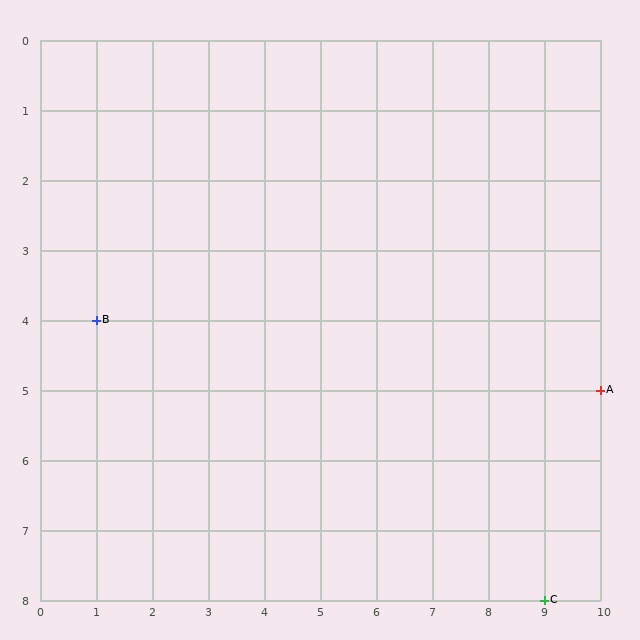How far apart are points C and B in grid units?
Points C and B are 8 columns and 4 rows apart (about 8.9 grid units diagonally).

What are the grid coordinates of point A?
Point A is at grid coordinates (10, 5).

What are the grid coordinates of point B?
Point B is at grid coordinates (1, 4).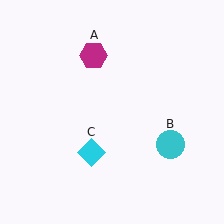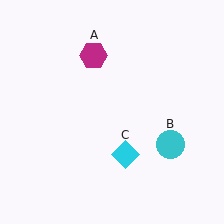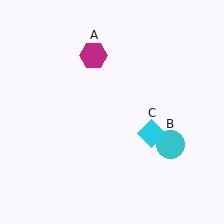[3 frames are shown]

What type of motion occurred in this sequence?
The cyan diamond (object C) rotated counterclockwise around the center of the scene.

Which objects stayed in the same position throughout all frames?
Magenta hexagon (object A) and cyan circle (object B) remained stationary.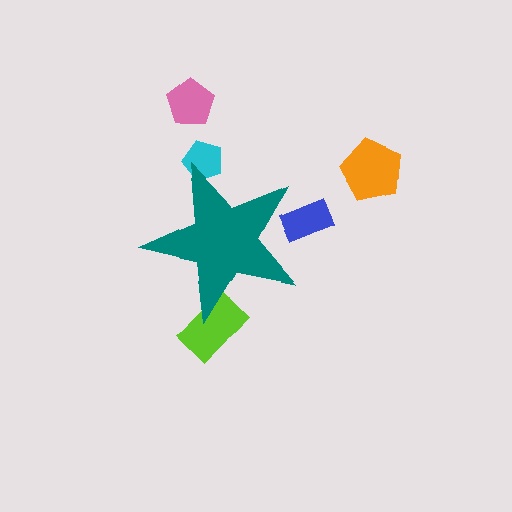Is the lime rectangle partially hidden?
Yes, the lime rectangle is partially hidden behind the teal star.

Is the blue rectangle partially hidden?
Yes, the blue rectangle is partially hidden behind the teal star.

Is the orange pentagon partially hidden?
No, the orange pentagon is fully visible.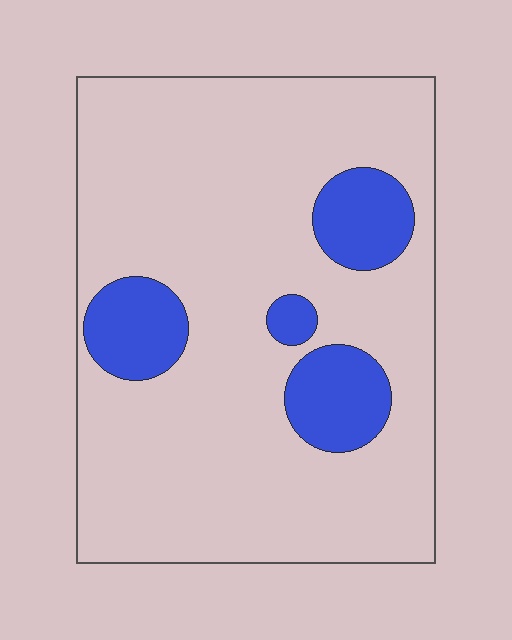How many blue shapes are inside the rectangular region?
4.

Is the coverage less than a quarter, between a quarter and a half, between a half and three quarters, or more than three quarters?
Less than a quarter.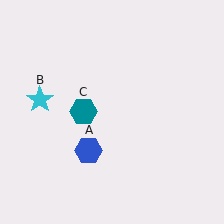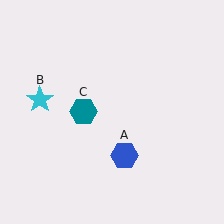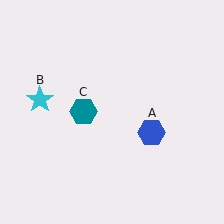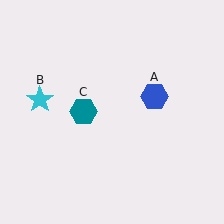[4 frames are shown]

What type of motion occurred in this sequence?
The blue hexagon (object A) rotated counterclockwise around the center of the scene.